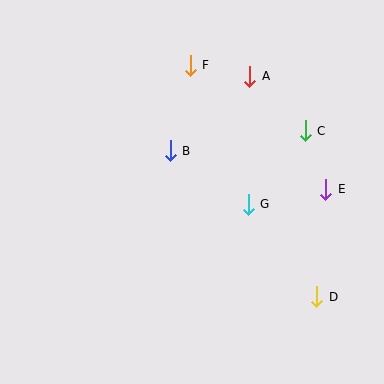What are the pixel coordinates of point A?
Point A is at (250, 76).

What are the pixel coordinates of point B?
Point B is at (170, 151).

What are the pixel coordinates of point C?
Point C is at (305, 131).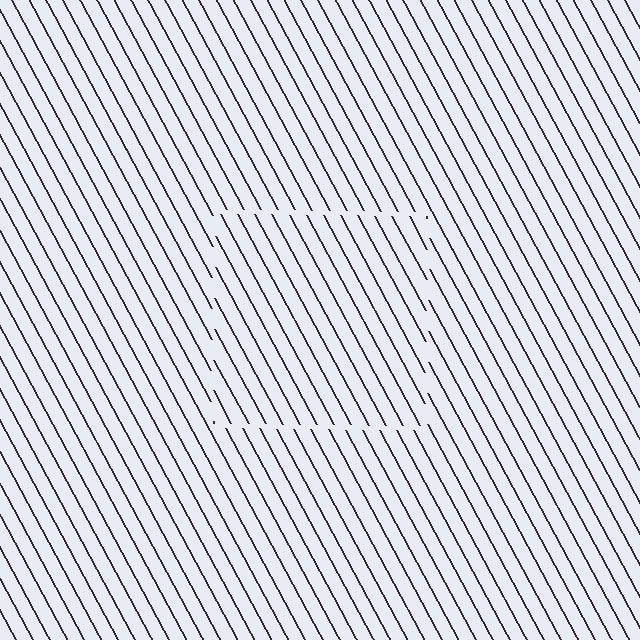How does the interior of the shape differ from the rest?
The interior of the shape contains the same grating, shifted by half a period — the contour is defined by the phase discontinuity where line-ends from the inner and outer gratings abut.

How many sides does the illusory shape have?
4 sides — the line-ends trace a square.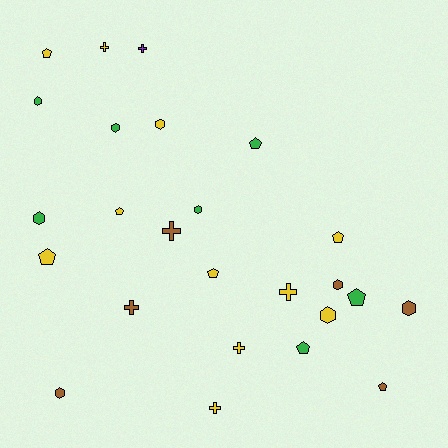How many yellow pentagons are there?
There are 5 yellow pentagons.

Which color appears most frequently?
Yellow, with 11 objects.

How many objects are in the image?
There are 25 objects.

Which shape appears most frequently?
Hexagon, with 9 objects.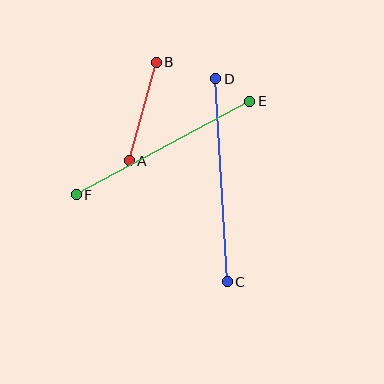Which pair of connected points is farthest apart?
Points C and D are farthest apart.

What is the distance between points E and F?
The distance is approximately 197 pixels.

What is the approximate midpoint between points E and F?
The midpoint is at approximately (163, 148) pixels.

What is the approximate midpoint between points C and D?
The midpoint is at approximately (221, 180) pixels.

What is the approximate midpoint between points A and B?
The midpoint is at approximately (143, 112) pixels.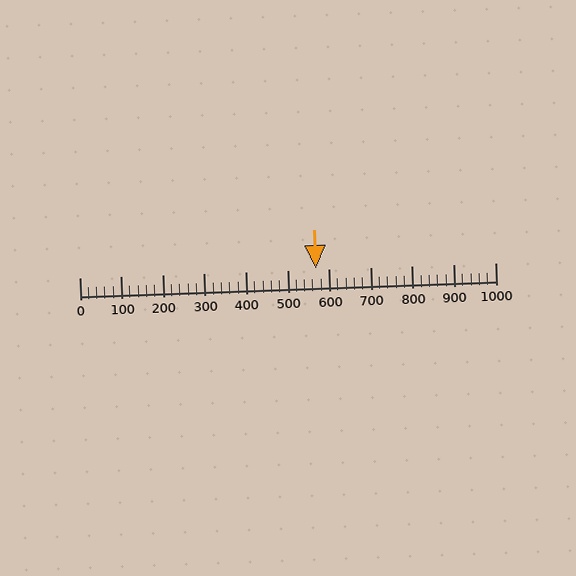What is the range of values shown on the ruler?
The ruler shows values from 0 to 1000.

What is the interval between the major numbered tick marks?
The major tick marks are spaced 100 units apart.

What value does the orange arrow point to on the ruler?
The orange arrow points to approximately 570.